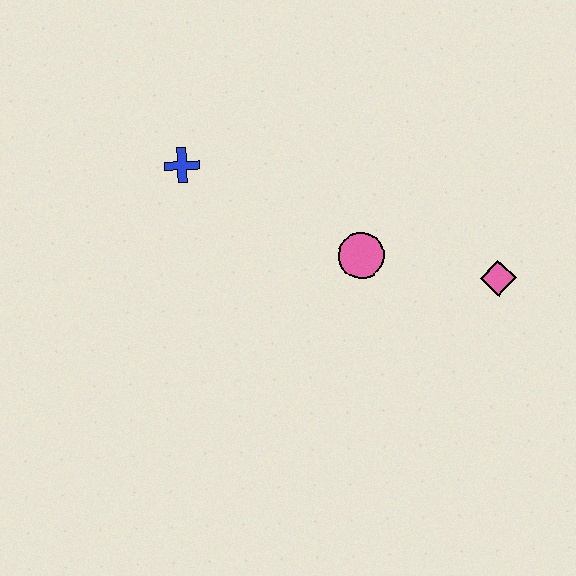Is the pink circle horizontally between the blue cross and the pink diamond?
Yes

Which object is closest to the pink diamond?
The pink circle is closest to the pink diamond.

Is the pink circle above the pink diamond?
Yes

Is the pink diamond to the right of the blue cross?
Yes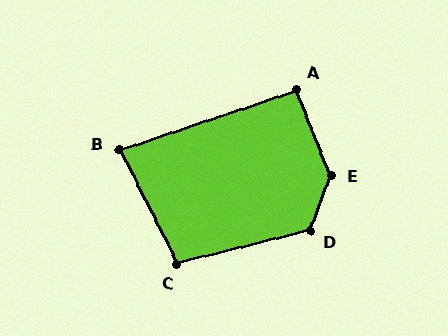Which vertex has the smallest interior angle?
B, at approximately 81 degrees.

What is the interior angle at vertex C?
Approximately 103 degrees (obtuse).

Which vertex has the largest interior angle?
E, at approximately 139 degrees.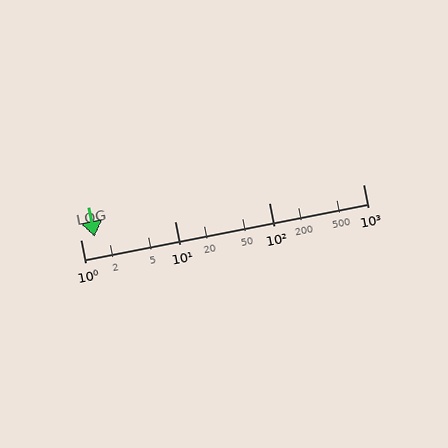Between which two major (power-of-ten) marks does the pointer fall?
The pointer is between 1 and 10.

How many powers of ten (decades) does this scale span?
The scale spans 3 decades, from 1 to 1000.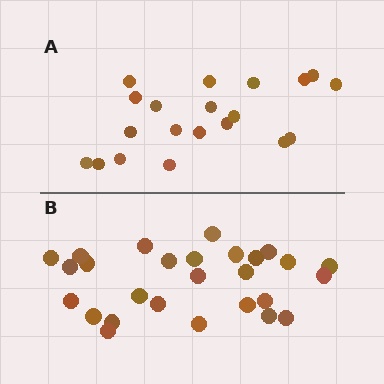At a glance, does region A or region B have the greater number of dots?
Region B (the bottom region) has more dots.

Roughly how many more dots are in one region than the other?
Region B has roughly 8 or so more dots than region A.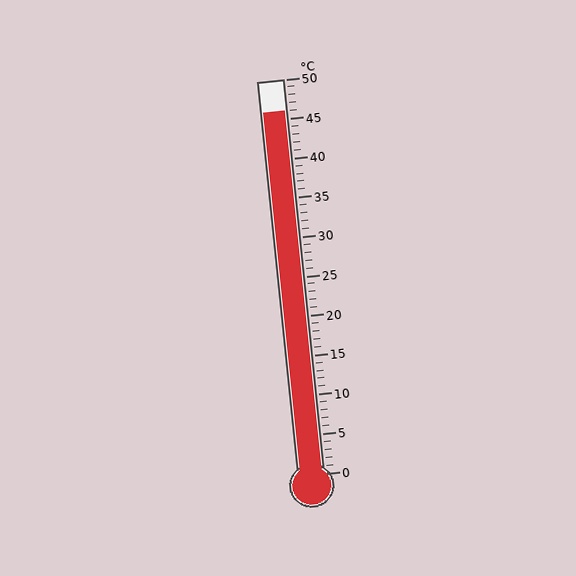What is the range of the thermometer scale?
The thermometer scale ranges from 0°C to 50°C.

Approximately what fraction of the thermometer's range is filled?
The thermometer is filled to approximately 90% of its range.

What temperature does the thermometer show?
The thermometer shows approximately 46°C.